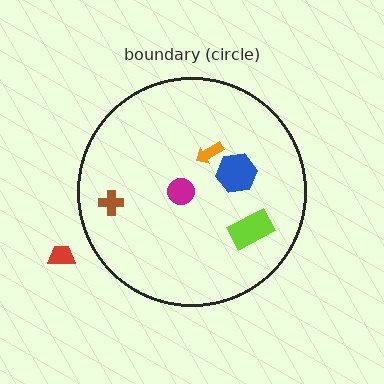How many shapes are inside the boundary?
5 inside, 1 outside.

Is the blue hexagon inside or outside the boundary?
Inside.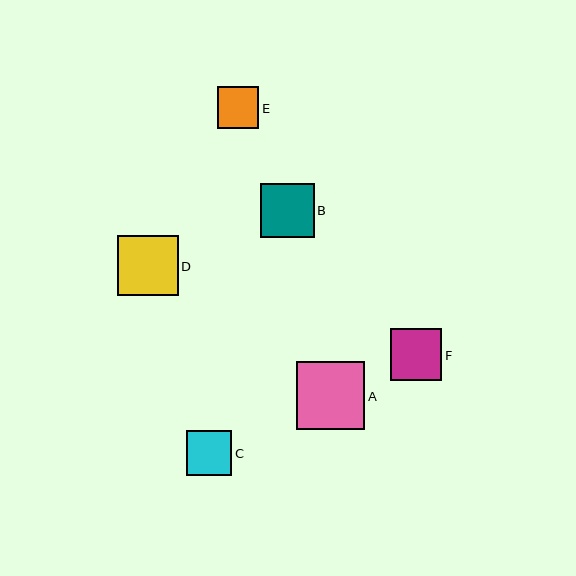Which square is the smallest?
Square E is the smallest with a size of approximately 41 pixels.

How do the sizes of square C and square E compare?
Square C and square E are approximately the same size.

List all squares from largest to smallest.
From largest to smallest: A, D, B, F, C, E.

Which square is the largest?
Square A is the largest with a size of approximately 68 pixels.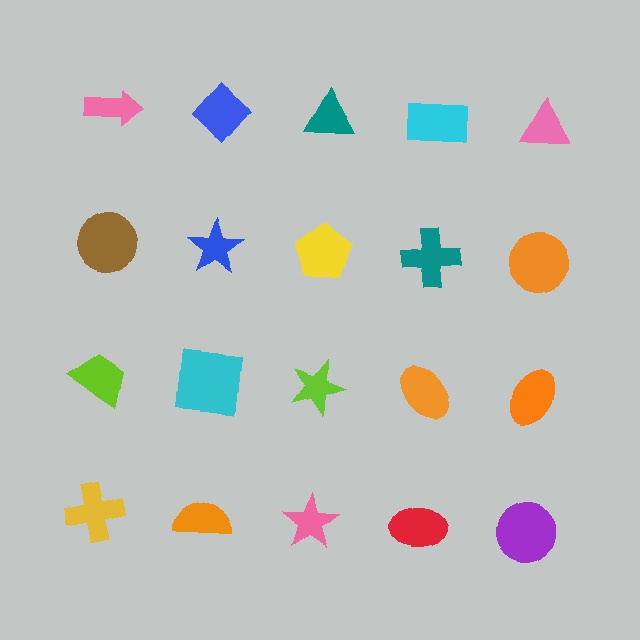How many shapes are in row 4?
5 shapes.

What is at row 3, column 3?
A lime star.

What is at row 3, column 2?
A cyan square.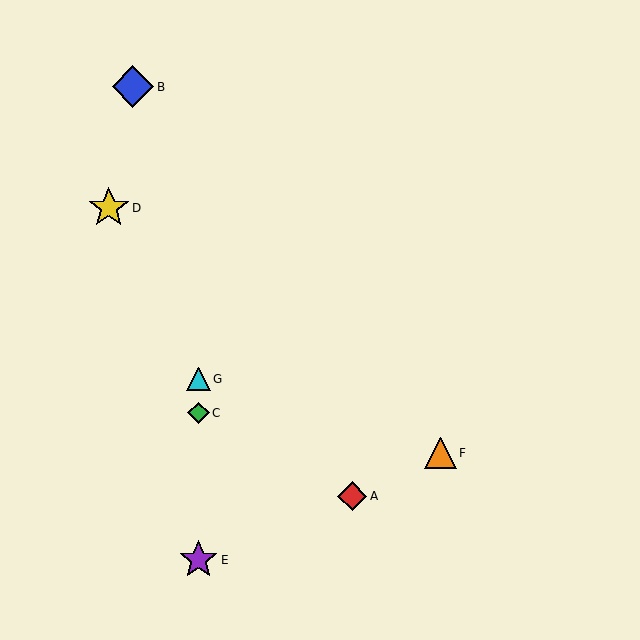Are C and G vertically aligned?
Yes, both are at x≈199.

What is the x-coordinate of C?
Object C is at x≈199.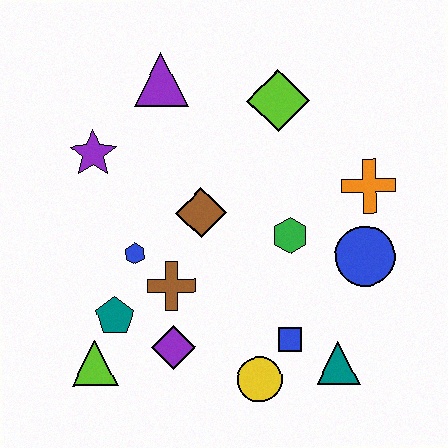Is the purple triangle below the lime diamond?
No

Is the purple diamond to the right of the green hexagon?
No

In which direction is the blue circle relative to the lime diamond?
The blue circle is below the lime diamond.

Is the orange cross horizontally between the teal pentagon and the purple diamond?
No